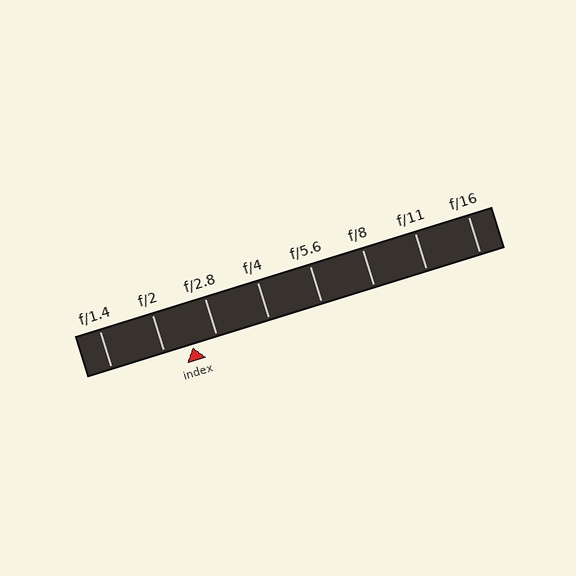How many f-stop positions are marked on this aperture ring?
There are 8 f-stop positions marked.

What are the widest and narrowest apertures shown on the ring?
The widest aperture shown is f/1.4 and the narrowest is f/16.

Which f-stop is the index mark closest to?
The index mark is closest to f/2.8.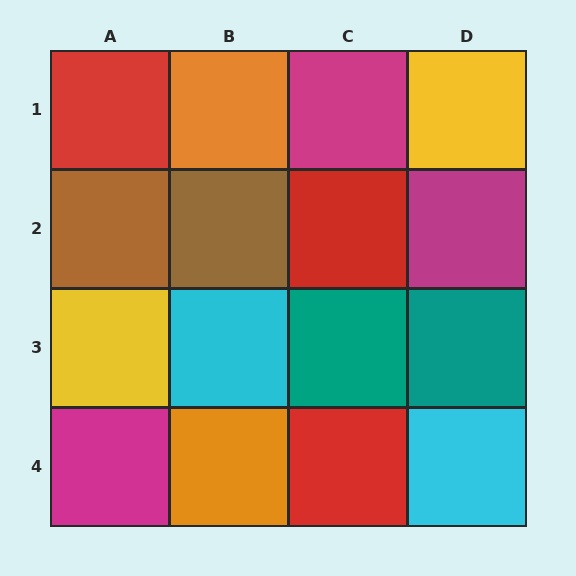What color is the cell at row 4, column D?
Cyan.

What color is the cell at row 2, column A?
Brown.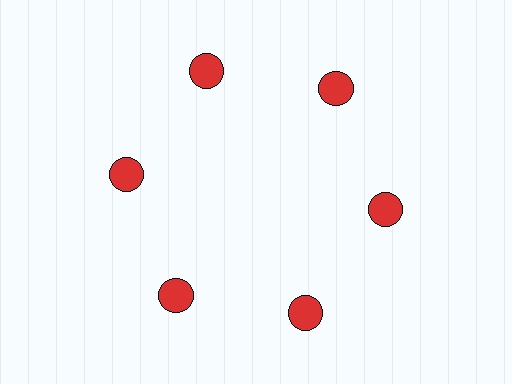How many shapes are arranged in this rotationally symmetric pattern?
There are 6 shapes, arranged in 6 groups of 1.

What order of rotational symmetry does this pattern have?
This pattern has 6-fold rotational symmetry.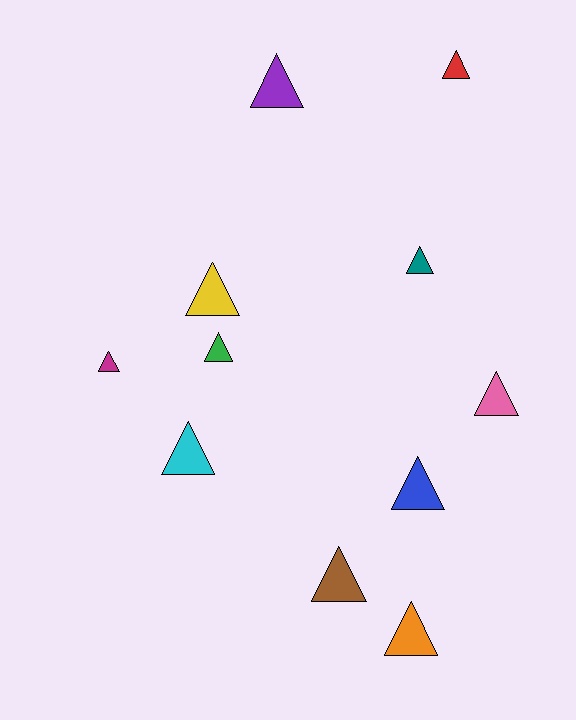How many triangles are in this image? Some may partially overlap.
There are 11 triangles.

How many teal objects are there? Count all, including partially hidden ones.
There is 1 teal object.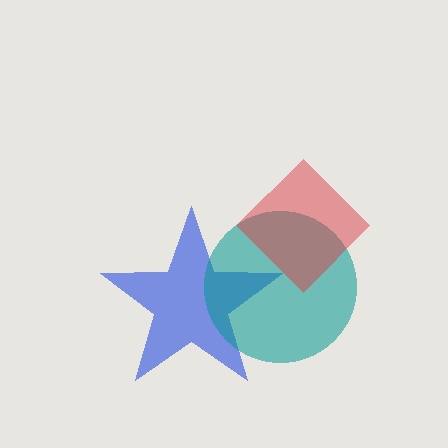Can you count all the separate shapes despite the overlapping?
Yes, there are 3 separate shapes.